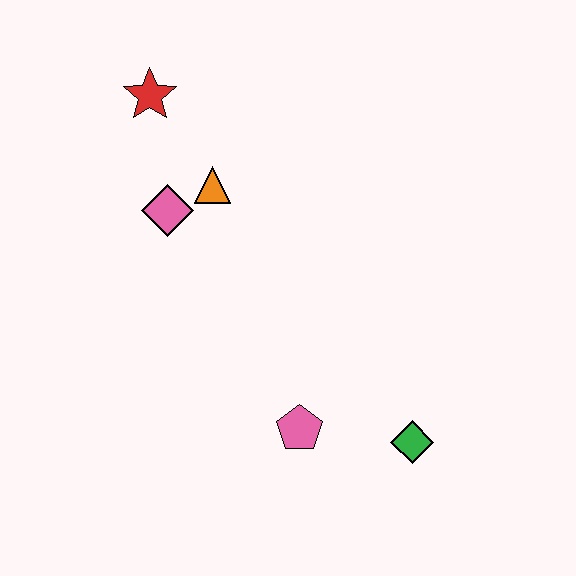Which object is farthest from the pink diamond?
The green diamond is farthest from the pink diamond.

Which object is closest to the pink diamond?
The orange triangle is closest to the pink diamond.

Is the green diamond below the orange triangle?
Yes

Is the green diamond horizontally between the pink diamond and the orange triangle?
No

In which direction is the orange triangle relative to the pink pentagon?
The orange triangle is above the pink pentagon.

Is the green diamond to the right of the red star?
Yes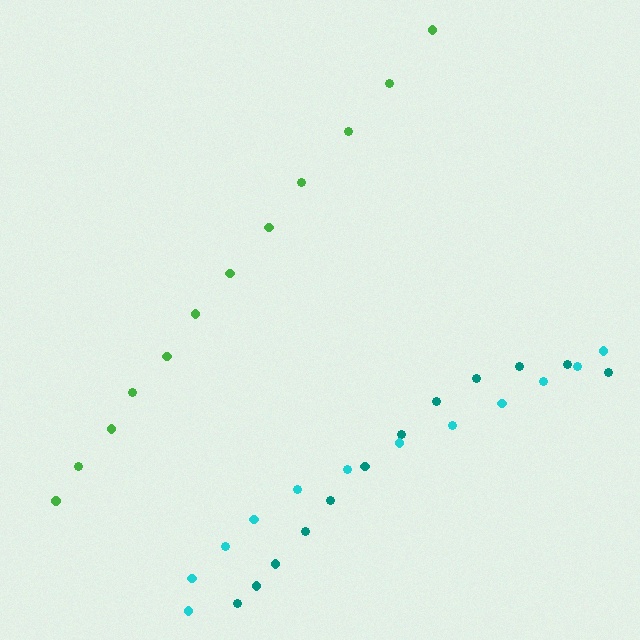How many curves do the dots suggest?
There are 3 distinct paths.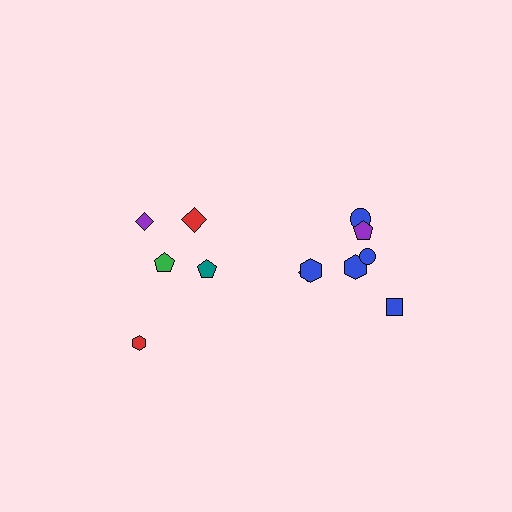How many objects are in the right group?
There are 7 objects.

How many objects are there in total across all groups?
There are 12 objects.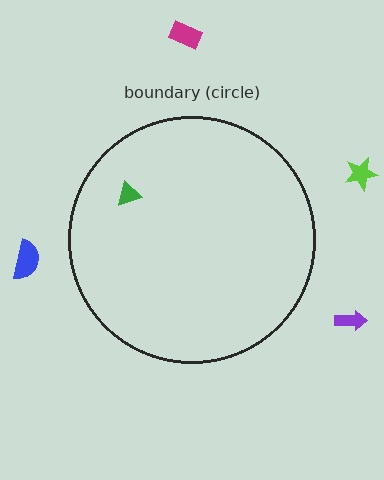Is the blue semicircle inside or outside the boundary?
Outside.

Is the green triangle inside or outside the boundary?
Inside.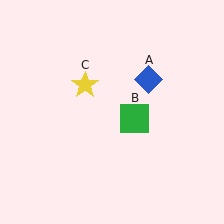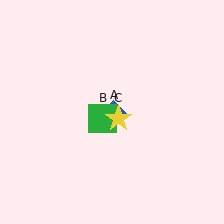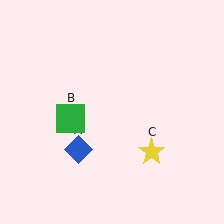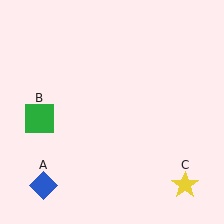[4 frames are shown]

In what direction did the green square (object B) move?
The green square (object B) moved left.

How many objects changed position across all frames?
3 objects changed position: blue diamond (object A), green square (object B), yellow star (object C).